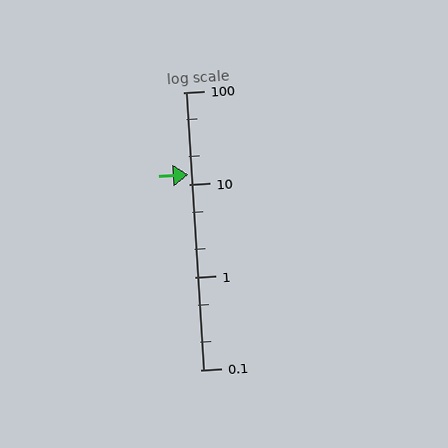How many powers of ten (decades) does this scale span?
The scale spans 3 decades, from 0.1 to 100.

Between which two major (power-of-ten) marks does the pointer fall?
The pointer is between 10 and 100.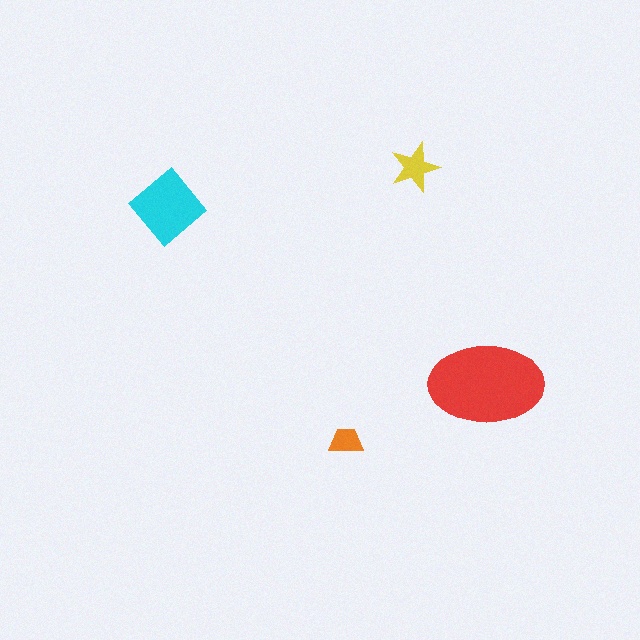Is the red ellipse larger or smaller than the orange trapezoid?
Larger.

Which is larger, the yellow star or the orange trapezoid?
The yellow star.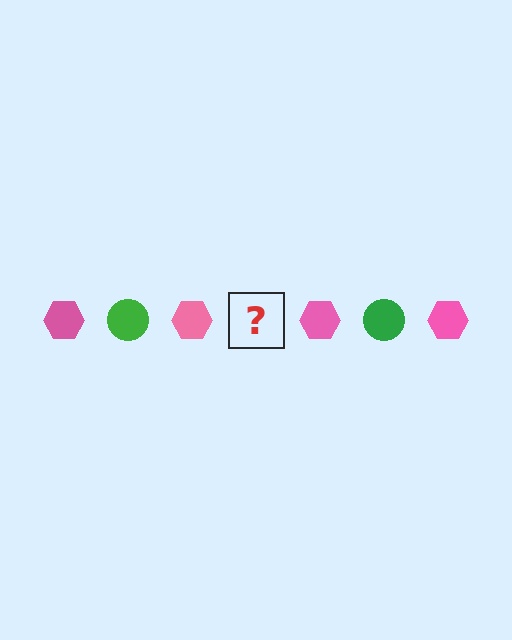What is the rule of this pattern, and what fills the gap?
The rule is that the pattern alternates between pink hexagon and green circle. The gap should be filled with a green circle.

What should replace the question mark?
The question mark should be replaced with a green circle.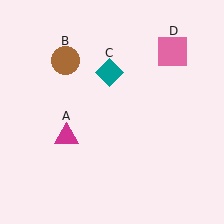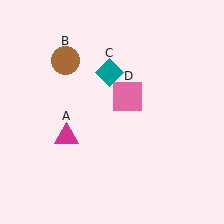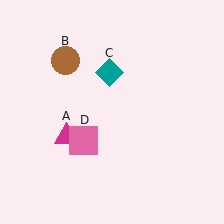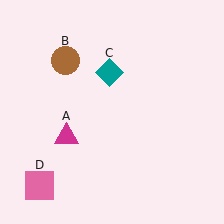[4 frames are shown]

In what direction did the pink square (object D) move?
The pink square (object D) moved down and to the left.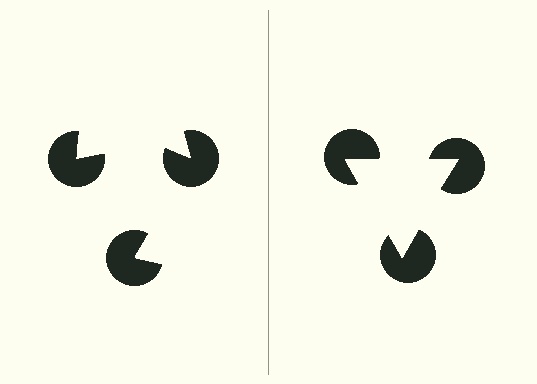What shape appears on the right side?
An illusory triangle.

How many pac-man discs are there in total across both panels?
6 — 3 on each side.